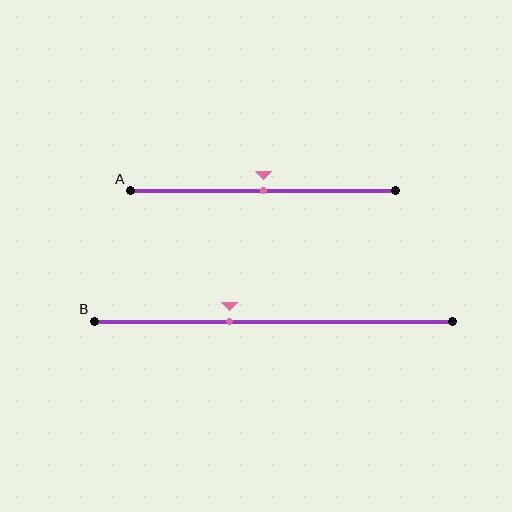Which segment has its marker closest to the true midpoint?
Segment A has its marker closest to the true midpoint.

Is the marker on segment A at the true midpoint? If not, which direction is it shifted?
Yes, the marker on segment A is at the true midpoint.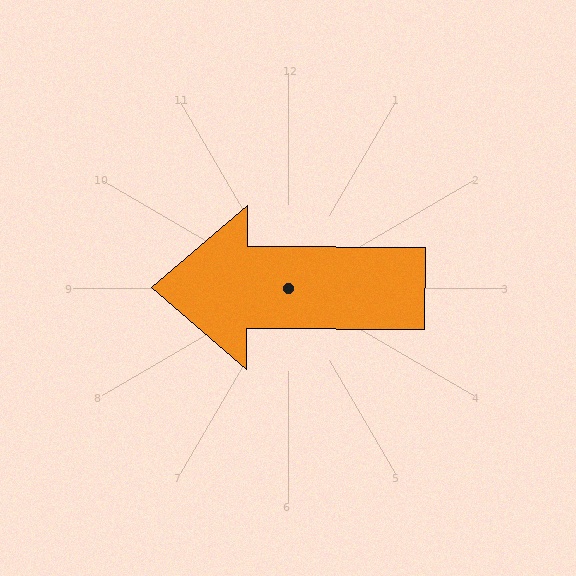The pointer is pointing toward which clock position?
Roughly 9 o'clock.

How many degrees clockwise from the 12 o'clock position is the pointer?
Approximately 270 degrees.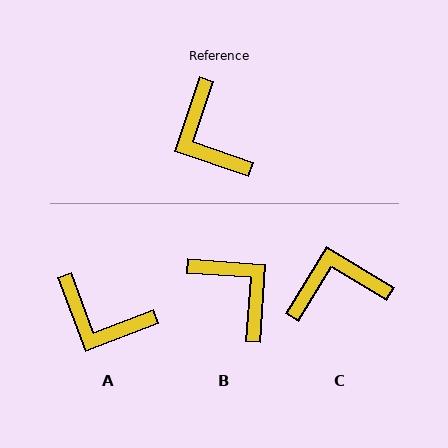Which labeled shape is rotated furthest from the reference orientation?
B, about 166 degrees away.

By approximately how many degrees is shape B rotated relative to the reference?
Approximately 166 degrees clockwise.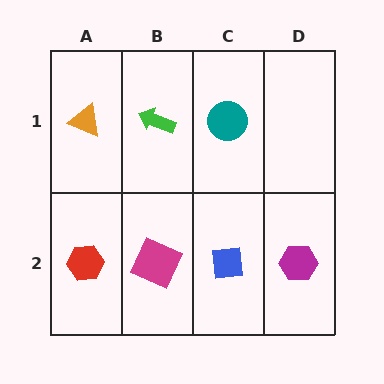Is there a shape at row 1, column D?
No, that cell is empty.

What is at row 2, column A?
A red hexagon.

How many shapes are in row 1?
3 shapes.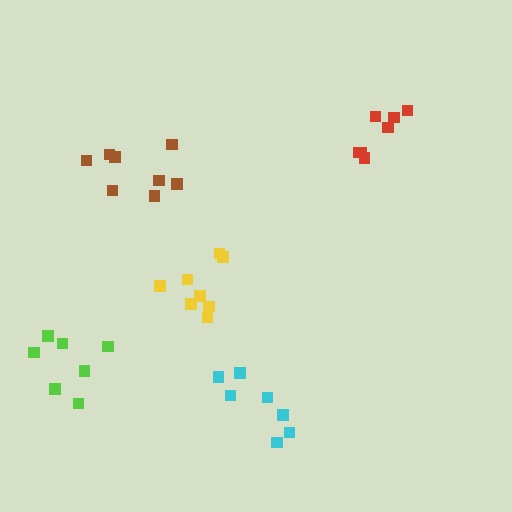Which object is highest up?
The red cluster is topmost.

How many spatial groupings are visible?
There are 5 spatial groupings.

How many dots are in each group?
Group 1: 7 dots, Group 2: 7 dots, Group 3: 7 dots, Group 4: 8 dots, Group 5: 8 dots (37 total).